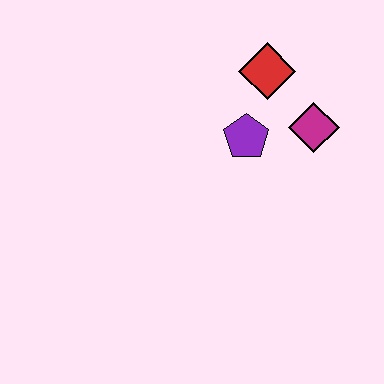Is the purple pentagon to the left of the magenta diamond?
Yes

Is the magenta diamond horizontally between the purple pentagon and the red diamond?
No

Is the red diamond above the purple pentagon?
Yes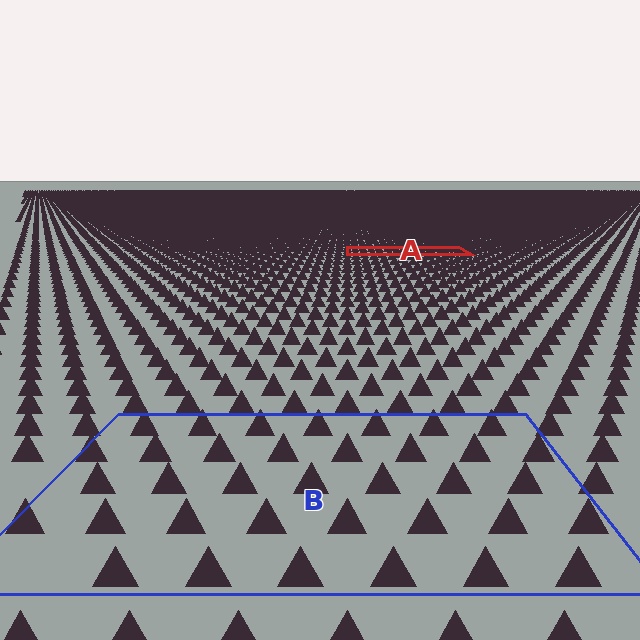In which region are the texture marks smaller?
The texture marks are smaller in region A, because it is farther away.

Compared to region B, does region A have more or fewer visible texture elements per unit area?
Region A has more texture elements per unit area — they are packed more densely because it is farther away.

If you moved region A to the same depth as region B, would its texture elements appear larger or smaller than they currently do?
They would appear larger. At a closer depth, the same texture elements are projected at a bigger on-screen size.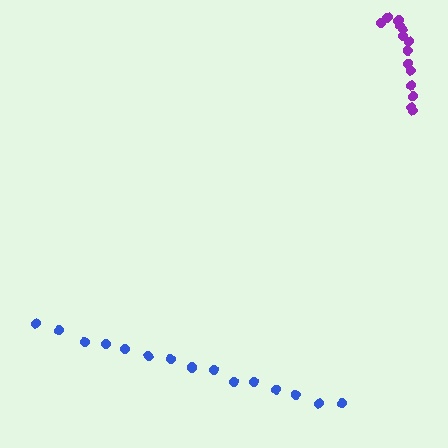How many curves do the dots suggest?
There are 2 distinct paths.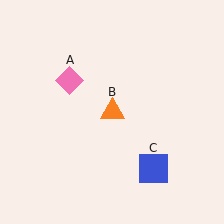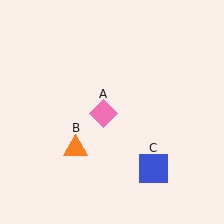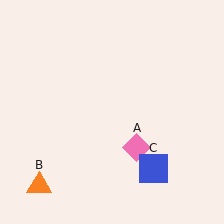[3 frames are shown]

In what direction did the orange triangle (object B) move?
The orange triangle (object B) moved down and to the left.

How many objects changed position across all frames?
2 objects changed position: pink diamond (object A), orange triangle (object B).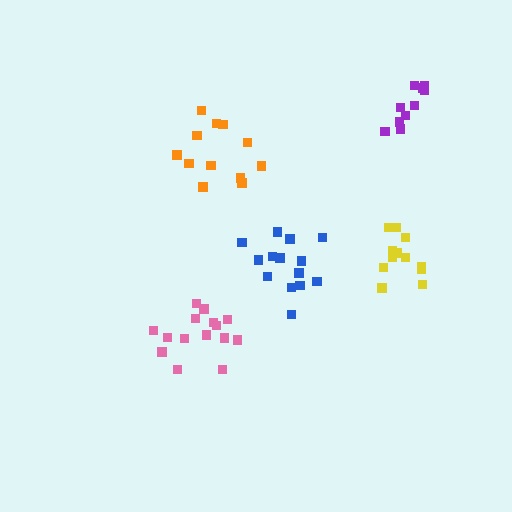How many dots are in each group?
Group 1: 14 dots, Group 2: 15 dots, Group 3: 13 dots, Group 4: 12 dots, Group 5: 10 dots (64 total).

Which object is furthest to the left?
The pink cluster is leftmost.